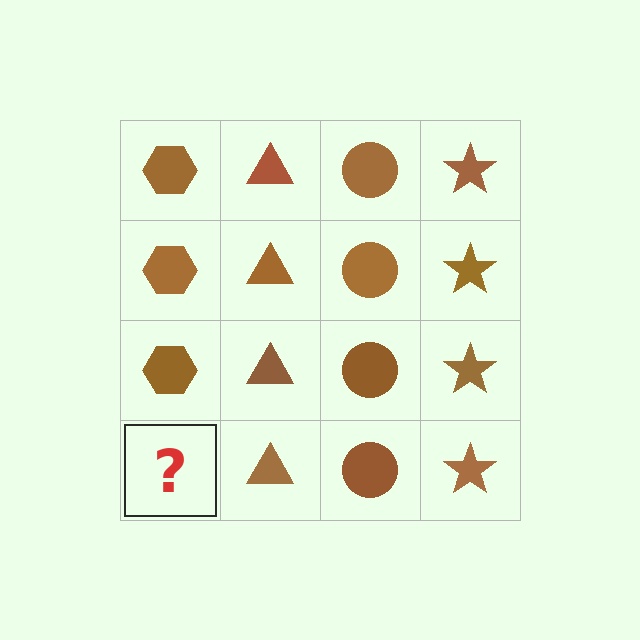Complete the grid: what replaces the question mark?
The question mark should be replaced with a brown hexagon.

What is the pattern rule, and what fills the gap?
The rule is that each column has a consistent shape. The gap should be filled with a brown hexagon.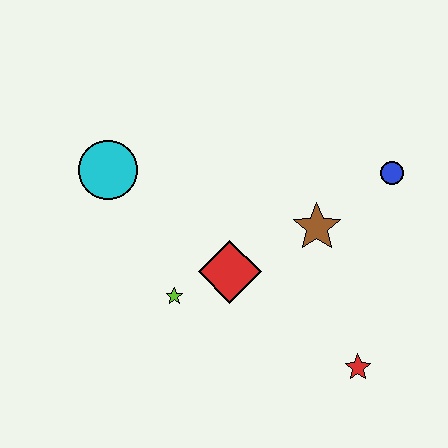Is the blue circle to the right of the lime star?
Yes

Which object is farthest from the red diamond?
The blue circle is farthest from the red diamond.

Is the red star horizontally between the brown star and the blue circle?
Yes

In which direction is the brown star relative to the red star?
The brown star is above the red star.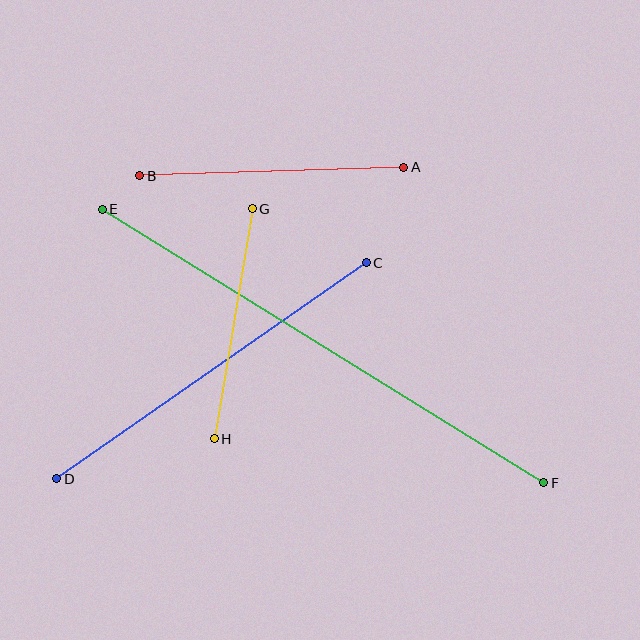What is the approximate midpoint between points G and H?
The midpoint is at approximately (233, 324) pixels.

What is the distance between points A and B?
The distance is approximately 264 pixels.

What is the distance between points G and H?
The distance is approximately 233 pixels.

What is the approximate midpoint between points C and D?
The midpoint is at approximately (211, 371) pixels.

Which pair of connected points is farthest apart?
Points E and F are farthest apart.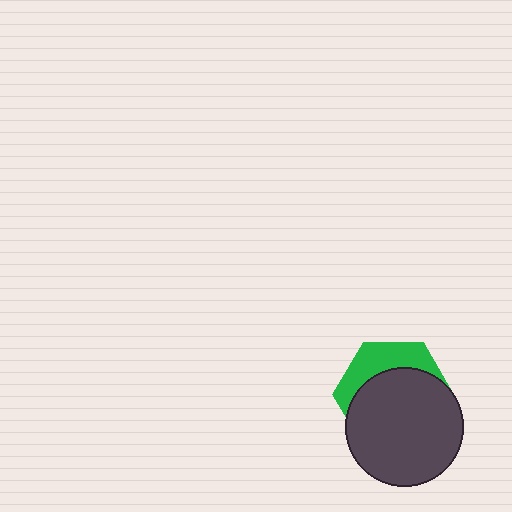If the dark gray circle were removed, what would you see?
You would see the complete green hexagon.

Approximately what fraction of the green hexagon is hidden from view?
Roughly 67% of the green hexagon is hidden behind the dark gray circle.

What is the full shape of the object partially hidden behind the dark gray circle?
The partially hidden object is a green hexagon.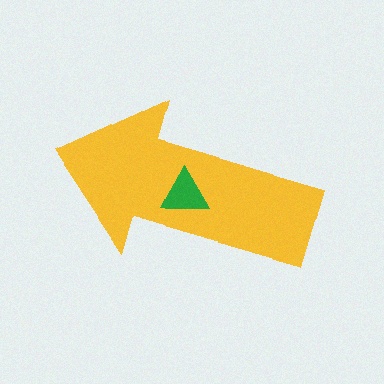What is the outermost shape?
The yellow arrow.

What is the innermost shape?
The green triangle.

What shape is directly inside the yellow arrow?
The green triangle.